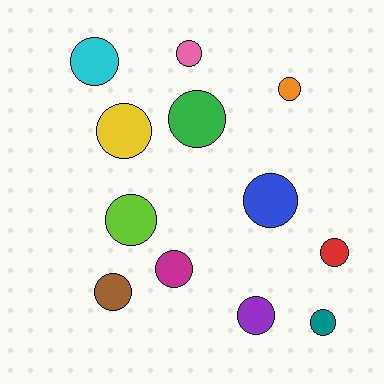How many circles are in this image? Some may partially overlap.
There are 12 circles.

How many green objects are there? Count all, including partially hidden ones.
There is 1 green object.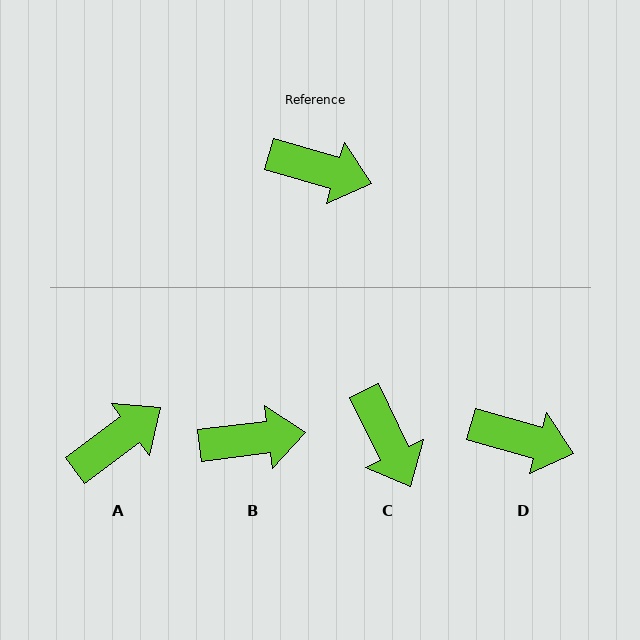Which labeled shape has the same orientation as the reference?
D.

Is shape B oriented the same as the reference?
No, it is off by about 23 degrees.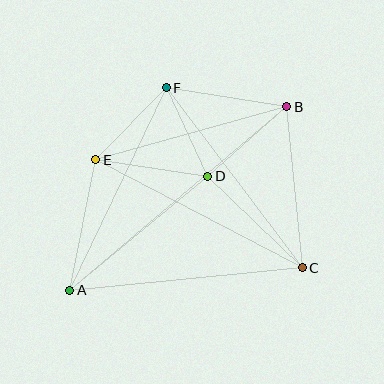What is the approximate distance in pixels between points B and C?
The distance between B and C is approximately 162 pixels.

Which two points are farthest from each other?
Points A and B are farthest from each other.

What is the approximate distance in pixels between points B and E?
The distance between B and E is approximately 198 pixels.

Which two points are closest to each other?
Points D and F are closest to each other.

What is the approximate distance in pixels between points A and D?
The distance between A and D is approximately 179 pixels.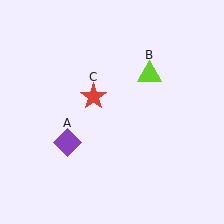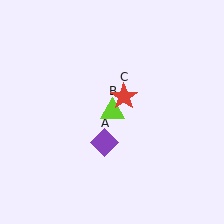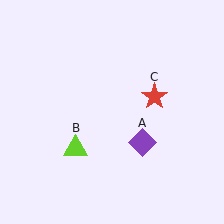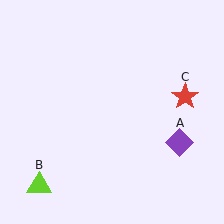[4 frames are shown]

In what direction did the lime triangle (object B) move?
The lime triangle (object B) moved down and to the left.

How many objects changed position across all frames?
3 objects changed position: purple diamond (object A), lime triangle (object B), red star (object C).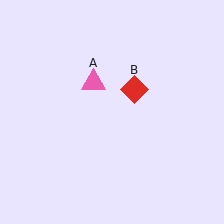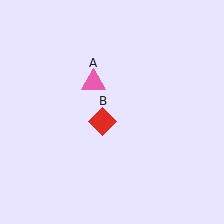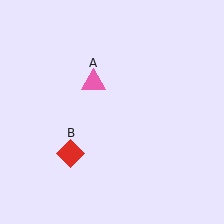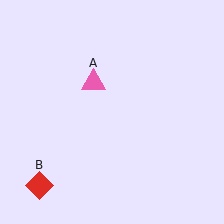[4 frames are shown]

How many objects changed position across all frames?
1 object changed position: red diamond (object B).